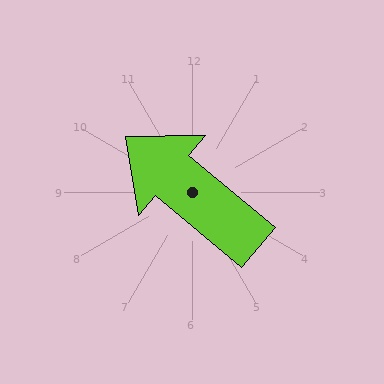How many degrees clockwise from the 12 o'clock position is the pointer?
Approximately 310 degrees.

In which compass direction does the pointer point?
Northwest.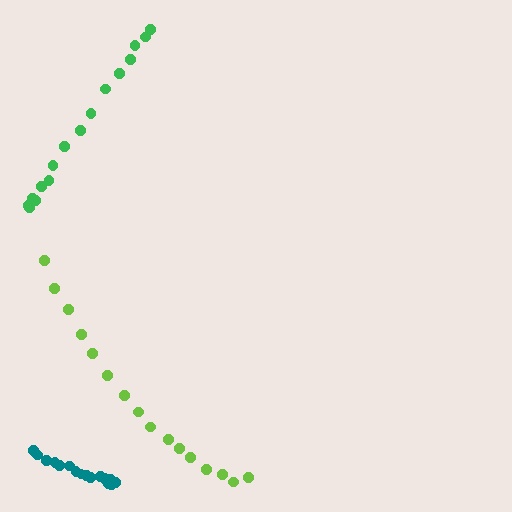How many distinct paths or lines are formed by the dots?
There are 3 distinct paths.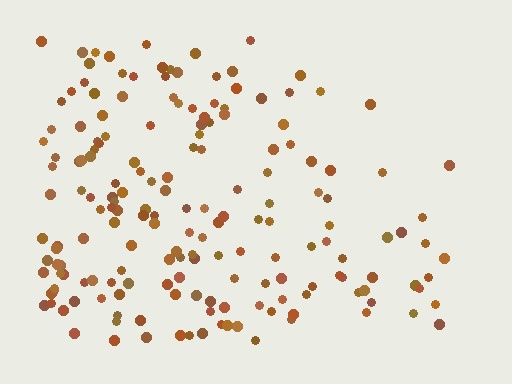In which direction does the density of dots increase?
From right to left, with the left side densest.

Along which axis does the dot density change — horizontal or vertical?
Horizontal.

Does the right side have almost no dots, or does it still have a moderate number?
Still a moderate number, just noticeably fewer than the left.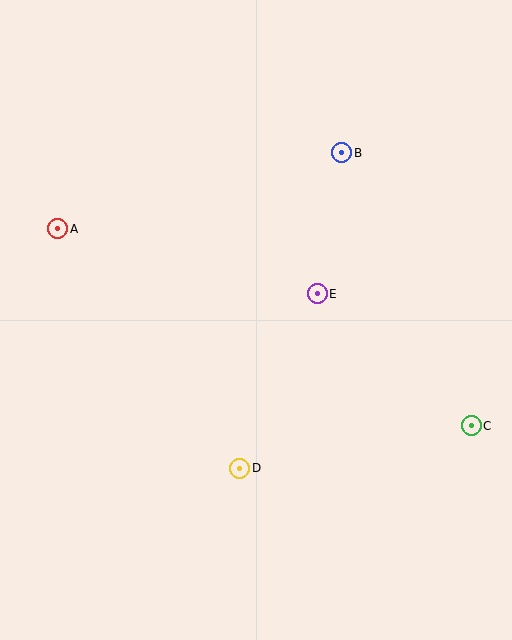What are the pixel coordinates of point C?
Point C is at (471, 426).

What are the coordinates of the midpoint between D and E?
The midpoint between D and E is at (279, 381).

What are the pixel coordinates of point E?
Point E is at (317, 294).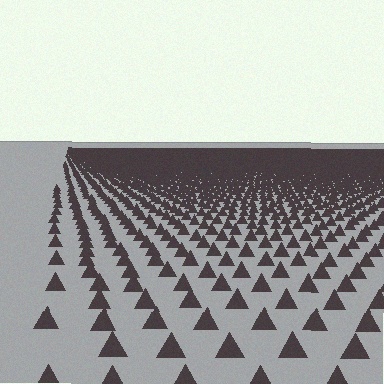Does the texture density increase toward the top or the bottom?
Density increases toward the top.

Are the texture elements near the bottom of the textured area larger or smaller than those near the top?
Larger. Near the bottom, elements are closer to the viewer and appear at a bigger on-screen size.